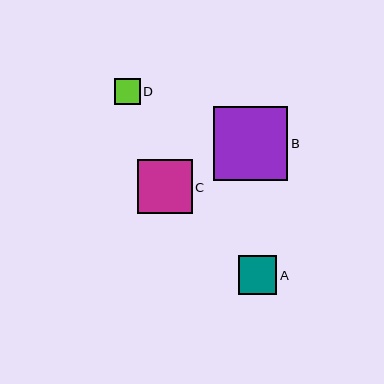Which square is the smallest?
Square D is the smallest with a size of approximately 26 pixels.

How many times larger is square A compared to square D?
Square A is approximately 1.5 times the size of square D.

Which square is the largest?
Square B is the largest with a size of approximately 75 pixels.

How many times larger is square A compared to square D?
Square A is approximately 1.5 times the size of square D.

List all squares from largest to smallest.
From largest to smallest: B, C, A, D.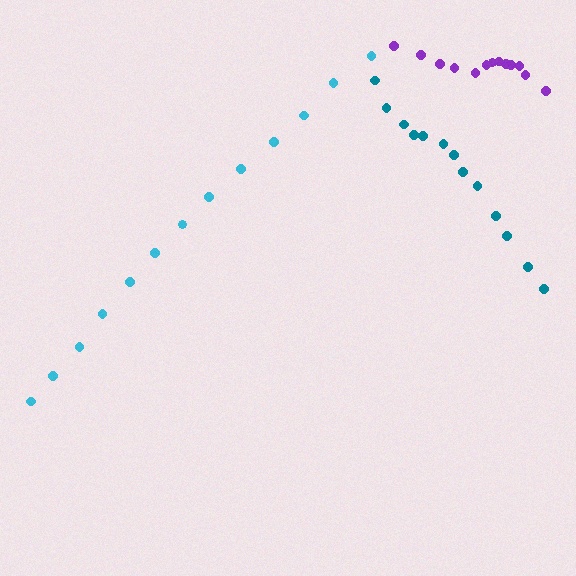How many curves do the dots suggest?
There are 3 distinct paths.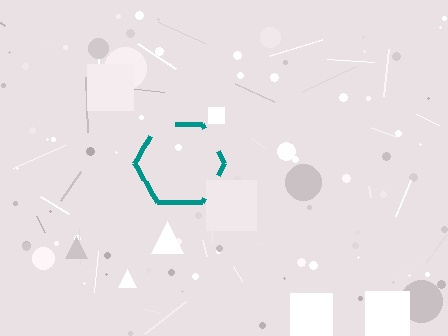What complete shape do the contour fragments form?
The contour fragments form a hexagon.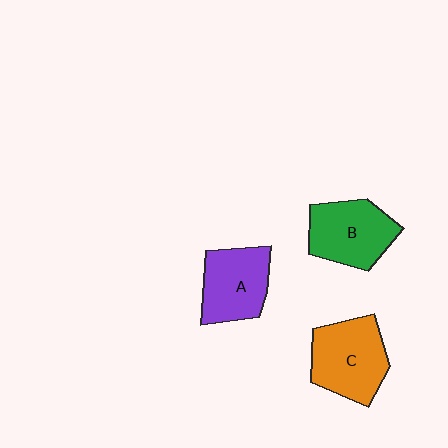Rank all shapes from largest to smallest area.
From largest to smallest: C (orange), B (green), A (purple).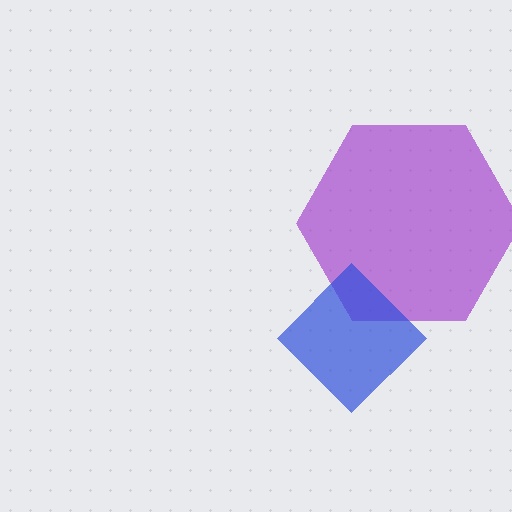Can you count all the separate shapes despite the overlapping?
Yes, there are 2 separate shapes.